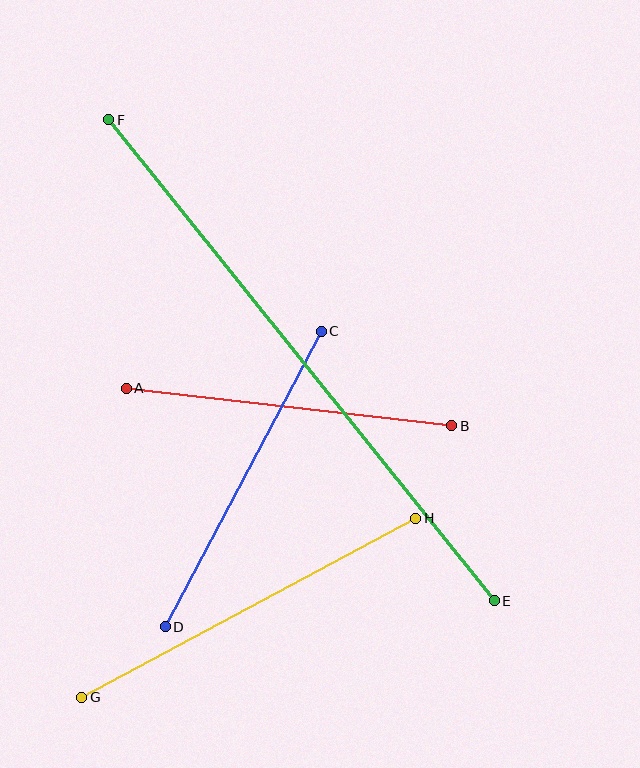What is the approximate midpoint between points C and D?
The midpoint is at approximately (243, 479) pixels.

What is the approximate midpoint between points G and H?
The midpoint is at approximately (249, 608) pixels.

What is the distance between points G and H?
The distance is approximately 379 pixels.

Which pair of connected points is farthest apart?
Points E and F are farthest apart.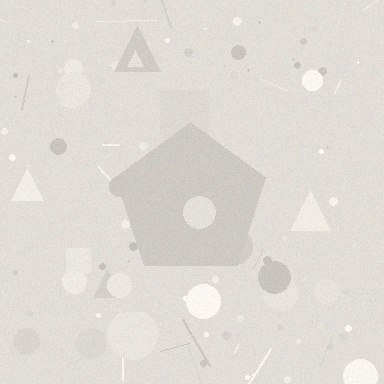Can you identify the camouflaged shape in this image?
The camouflaged shape is a pentagon.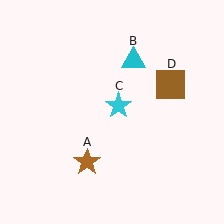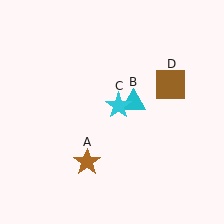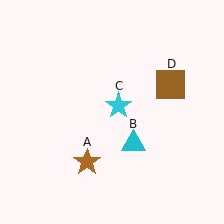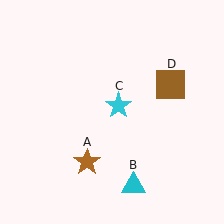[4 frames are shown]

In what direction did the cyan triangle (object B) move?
The cyan triangle (object B) moved down.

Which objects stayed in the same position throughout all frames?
Brown star (object A) and cyan star (object C) and brown square (object D) remained stationary.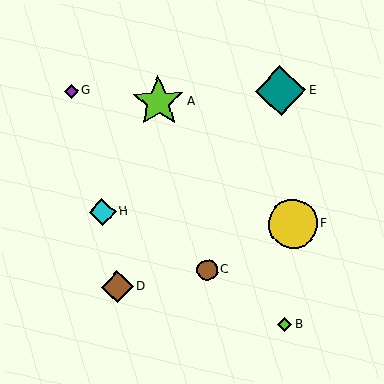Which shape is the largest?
The lime star (labeled A) is the largest.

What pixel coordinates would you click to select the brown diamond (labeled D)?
Click at (117, 287) to select the brown diamond D.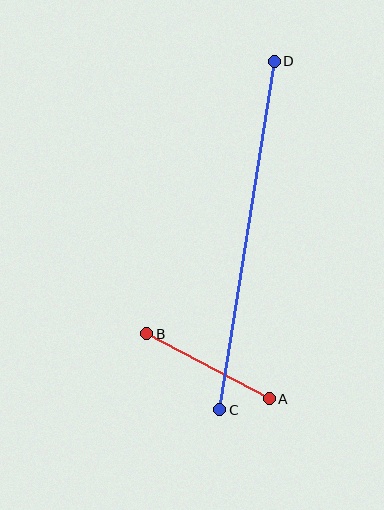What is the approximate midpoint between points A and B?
The midpoint is at approximately (208, 366) pixels.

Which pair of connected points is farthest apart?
Points C and D are farthest apart.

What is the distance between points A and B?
The distance is approximately 138 pixels.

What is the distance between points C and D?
The distance is approximately 352 pixels.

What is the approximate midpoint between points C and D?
The midpoint is at approximately (247, 235) pixels.